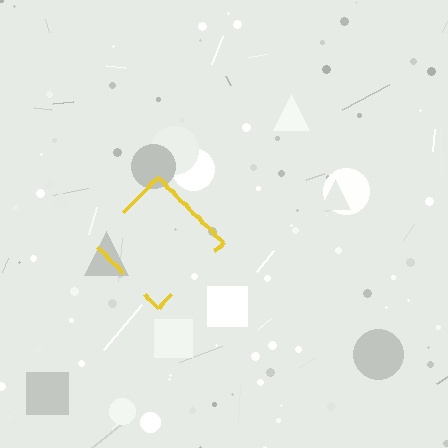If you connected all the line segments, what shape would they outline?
They would outline a diamond.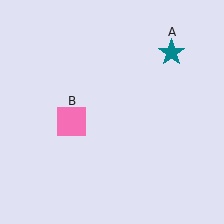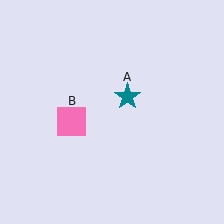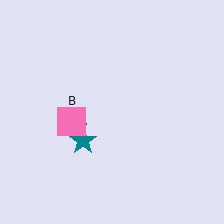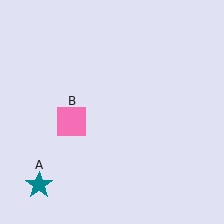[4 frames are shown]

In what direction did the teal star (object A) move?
The teal star (object A) moved down and to the left.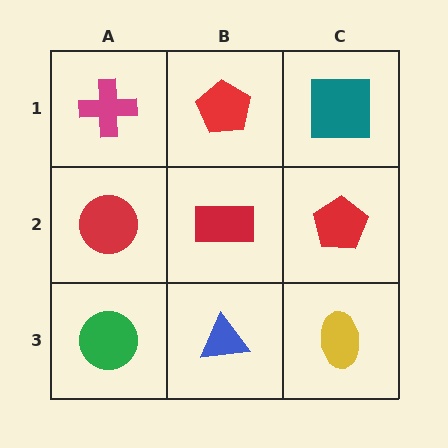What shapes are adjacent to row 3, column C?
A red pentagon (row 2, column C), a blue triangle (row 3, column B).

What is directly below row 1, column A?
A red circle.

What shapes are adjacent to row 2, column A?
A magenta cross (row 1, column A), a green circle (row 3, column A), a red rectangle (row 2, column B).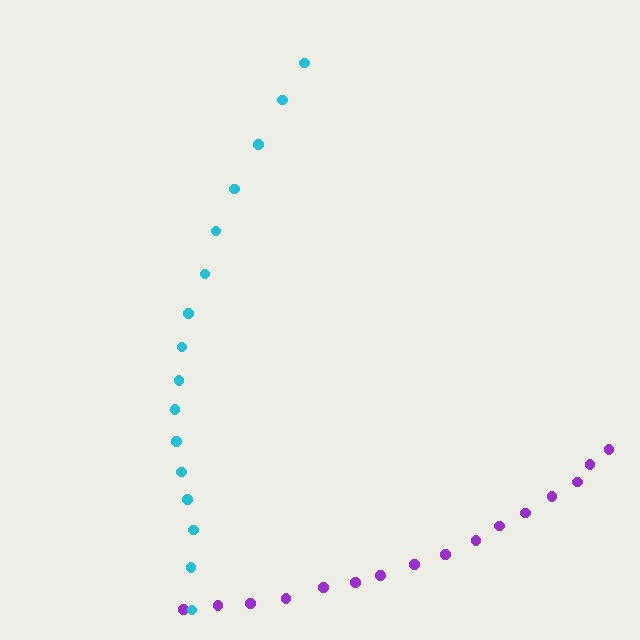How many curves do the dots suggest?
There are 2 distinct paths.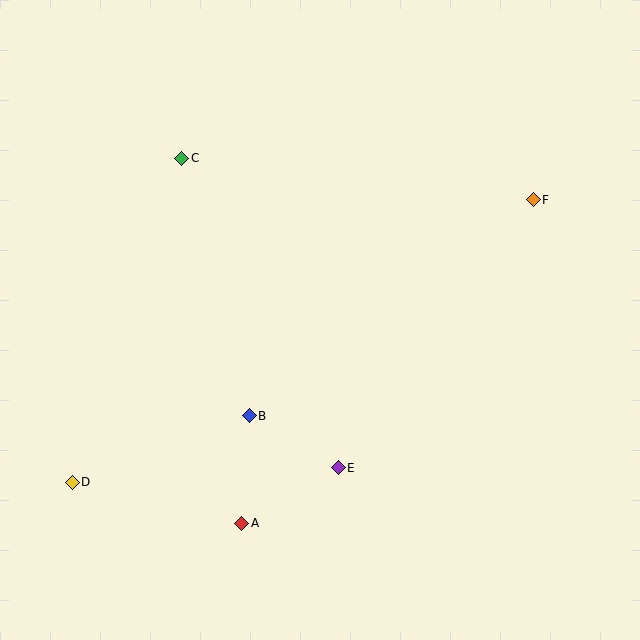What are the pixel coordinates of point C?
Point C is at (182, 158).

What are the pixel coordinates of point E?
Point E is at (338, 468).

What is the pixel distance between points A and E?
The distance between A and E is 111 pixels.